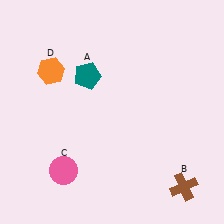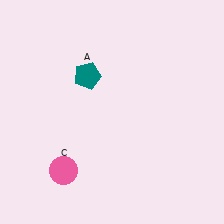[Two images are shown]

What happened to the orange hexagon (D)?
The orange hexagon (D) was removed in Image 2. It was in the top-left area of Image 1.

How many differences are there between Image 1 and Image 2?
There are 2 differences between the two images.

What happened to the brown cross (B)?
The brown cross (B) was removed in Image 2. It was in the bottom-right area of Image 1.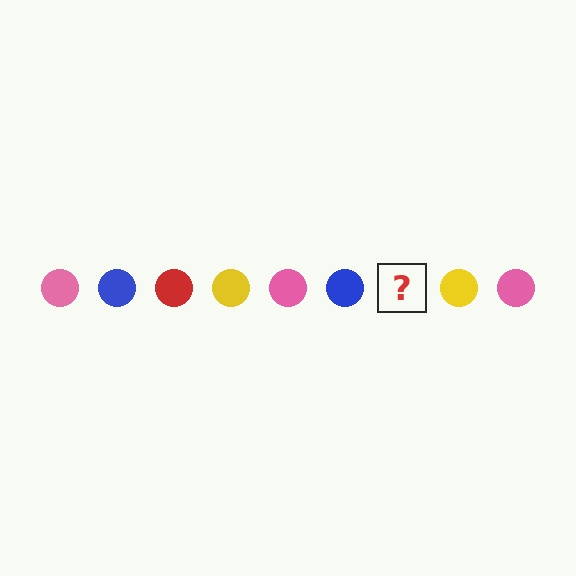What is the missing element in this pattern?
The missing element is a red circle.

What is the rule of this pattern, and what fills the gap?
The rule is that the pattern cycles through pink, blue, red, yellow circles. The gap should be filled with a red circle.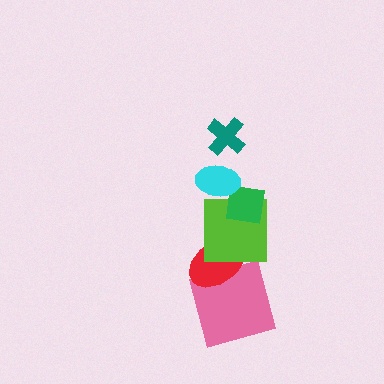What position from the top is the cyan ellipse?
The cyan ellipse is 2nd from the top.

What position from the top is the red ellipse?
The red ellipse is 5th from the top.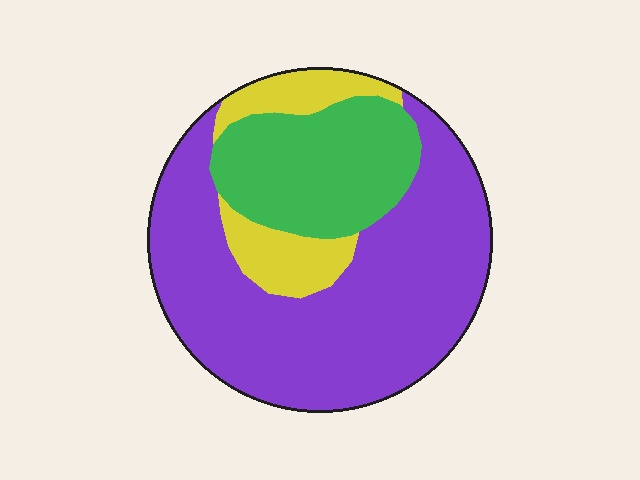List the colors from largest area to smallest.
From largest to smallest: purple, green, yellow.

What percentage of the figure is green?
Green takes up about one quarter (1/4) of the figure.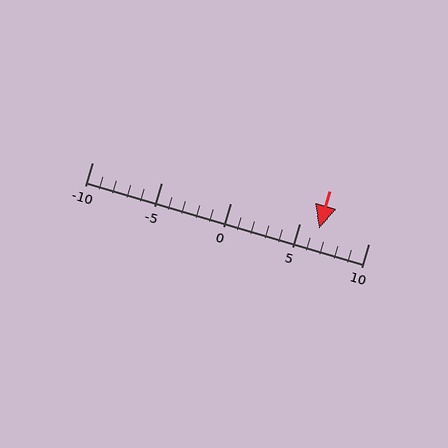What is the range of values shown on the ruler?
The ruler shows values from -10 to 10.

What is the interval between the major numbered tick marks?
The major tick marks are spaced 5 units apart.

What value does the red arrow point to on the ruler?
The red arrow points to approximately 6.